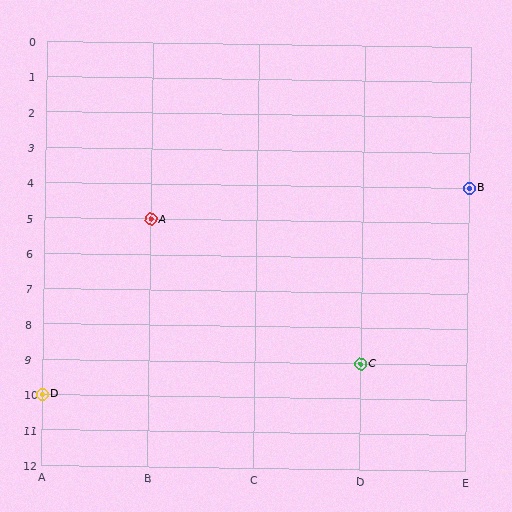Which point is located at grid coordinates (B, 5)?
Point A is at (B, 5).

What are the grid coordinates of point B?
Point B is at grid coordinates (E, 4).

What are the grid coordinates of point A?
Point A is at grid coordinates (B, 5).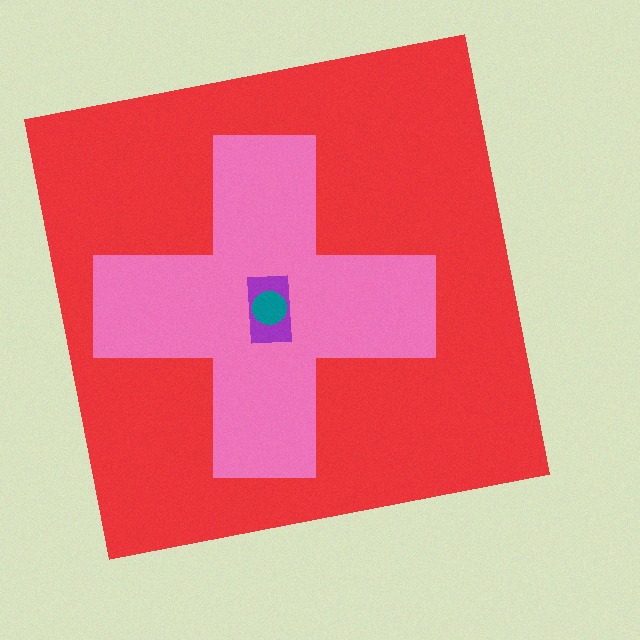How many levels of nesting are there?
4.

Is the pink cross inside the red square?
Yes.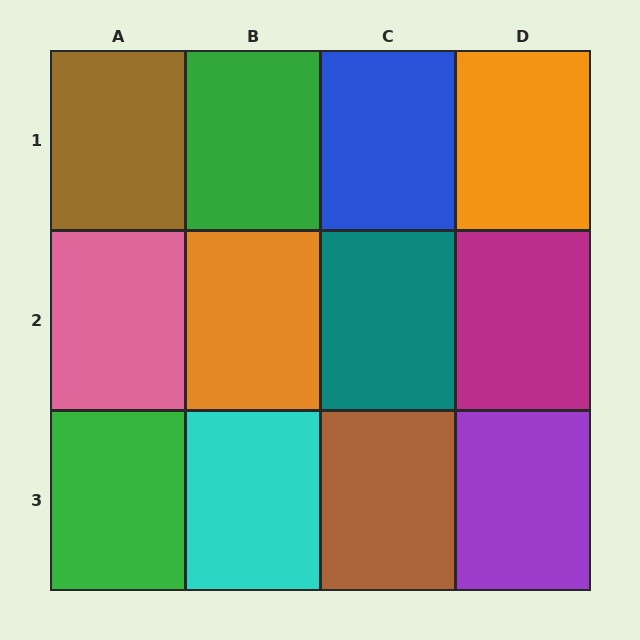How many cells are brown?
2 cells are brown.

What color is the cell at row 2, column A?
Pink.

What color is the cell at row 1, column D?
Orange.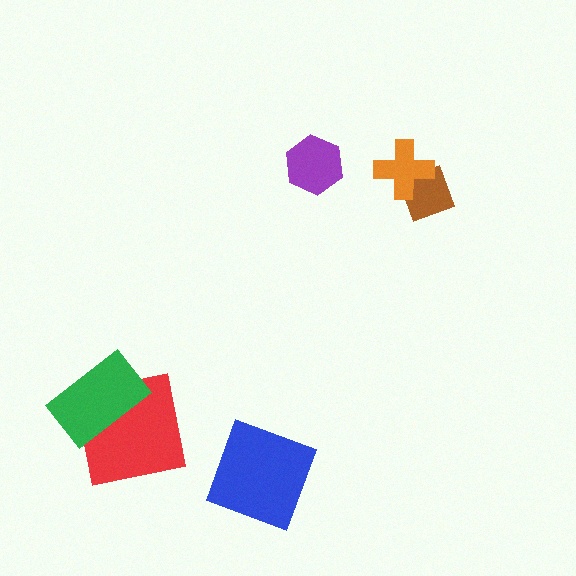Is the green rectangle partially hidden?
No, no other shape covers it.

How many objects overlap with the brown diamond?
1 object overlaps with the brown diamond.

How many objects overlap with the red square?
1 object overlaps with the red square.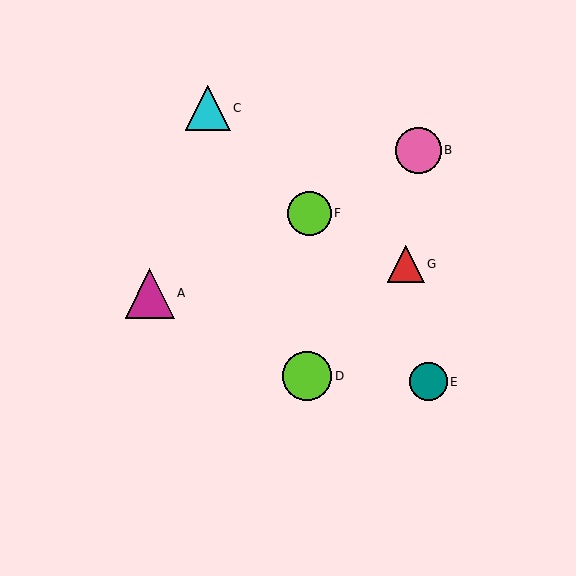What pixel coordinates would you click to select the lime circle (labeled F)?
Click at (309, 213) to select the lime circle F.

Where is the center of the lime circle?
The center of the lime circle is at (309, 213).